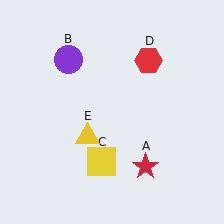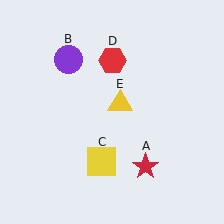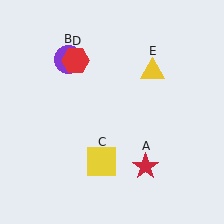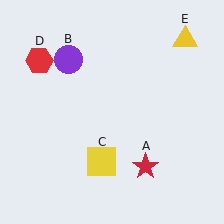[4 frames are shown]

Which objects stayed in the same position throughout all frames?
Red star (object A) and purple circle (object B) and yellow square (object C) remained stationary.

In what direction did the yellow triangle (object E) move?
The yellow triangle (object E) moved up and to the right.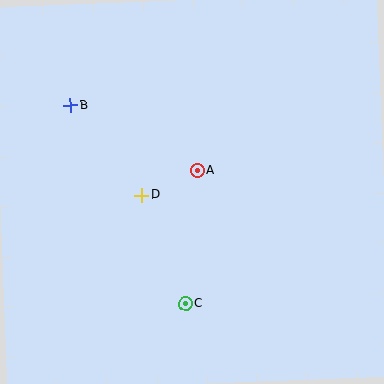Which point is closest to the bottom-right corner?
Point C is closest to the bottom-right corner.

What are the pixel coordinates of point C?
Point C is at (185, 304).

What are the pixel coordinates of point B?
Point B is at (70, 105).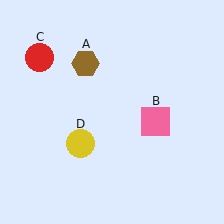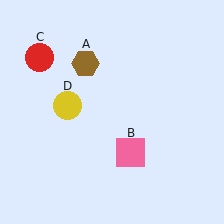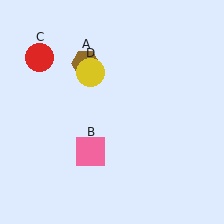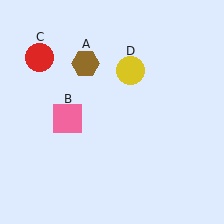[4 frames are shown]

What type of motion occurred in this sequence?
The pink square (object B), yellow circle (object D) rotated clockwise around the center of the scene.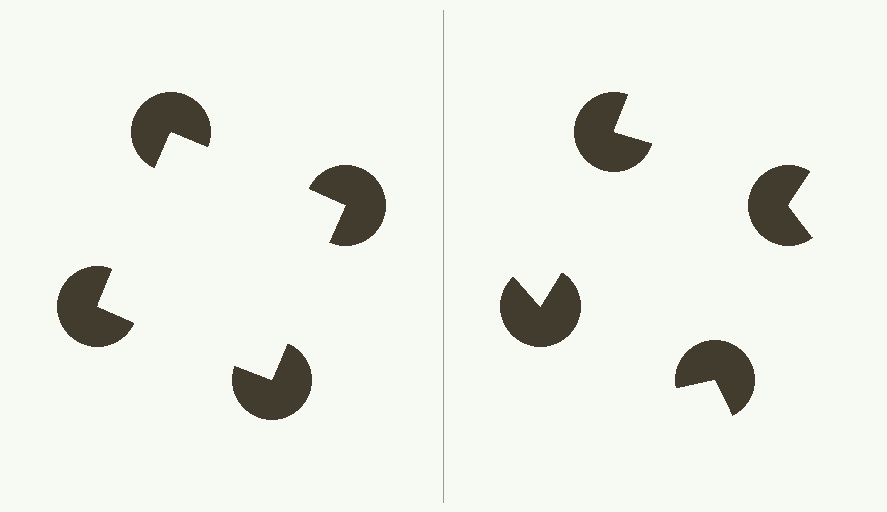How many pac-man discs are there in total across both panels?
8 — 4 on each side.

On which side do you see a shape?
An illusory square appears on the left side. On the right side the wedge cuts are rotated, so no coherent shape forms.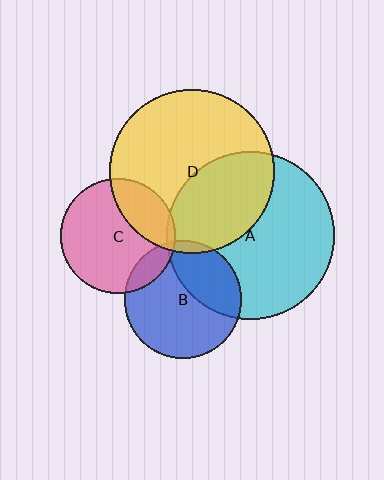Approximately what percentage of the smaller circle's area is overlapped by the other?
Approximately 5%.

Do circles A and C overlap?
Yes.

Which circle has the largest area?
Circle A (cyan).